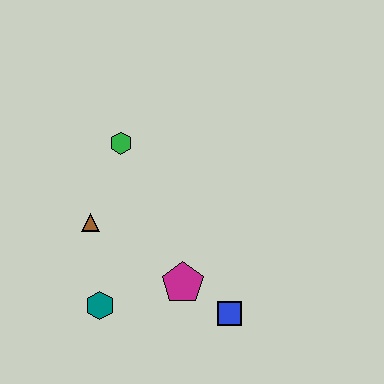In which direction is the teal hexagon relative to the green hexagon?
The teal hexagon is below the green hexagon.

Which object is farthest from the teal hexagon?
The green hexagon is farthest from the teal hexagon.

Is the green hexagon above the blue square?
Yes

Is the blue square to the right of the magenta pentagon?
Yes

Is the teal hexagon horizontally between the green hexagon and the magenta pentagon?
No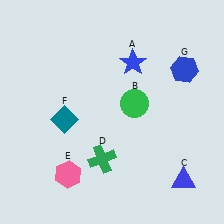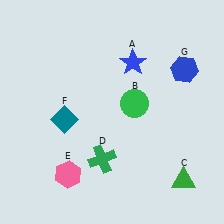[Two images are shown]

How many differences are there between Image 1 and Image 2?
There is 1 difference between the two images.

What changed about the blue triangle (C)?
In Image 1, C is blue. In Image 2, it changed to green.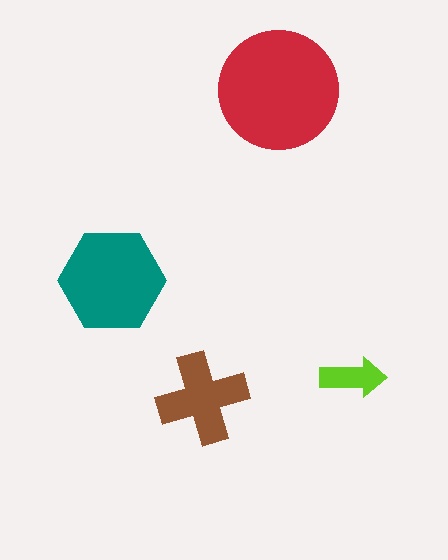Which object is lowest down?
The brown cross is bottommost.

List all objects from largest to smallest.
The red circle, the teal hexagon, the brown cross, the lime arrow.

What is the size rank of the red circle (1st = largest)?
1st.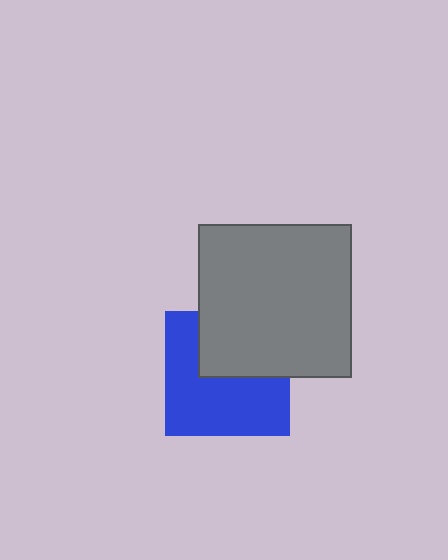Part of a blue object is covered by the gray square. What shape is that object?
It is a square.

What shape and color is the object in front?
The object in front is a gray square.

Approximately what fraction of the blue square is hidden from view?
Roughly 39% of the blue square is hidden behind the gray square.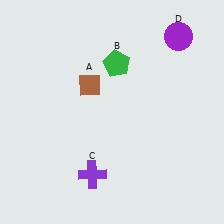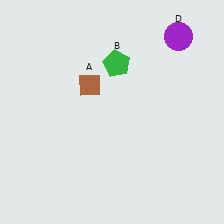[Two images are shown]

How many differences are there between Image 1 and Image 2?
There is 1 difference between the two images.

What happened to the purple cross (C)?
The purple cross (C) was removed in Image 2. It was in the bottom-left area of Image 1.